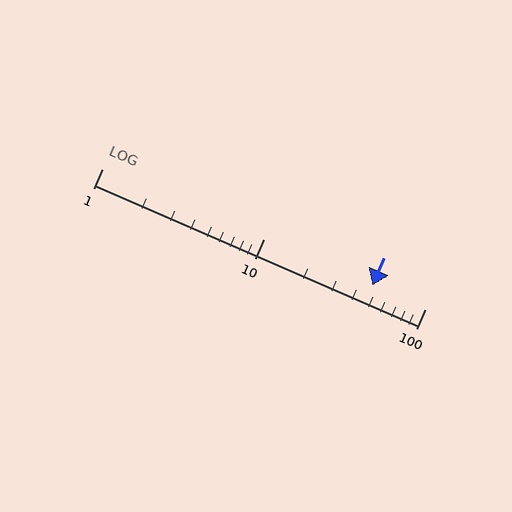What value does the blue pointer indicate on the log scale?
The pointer indicates approximately 47.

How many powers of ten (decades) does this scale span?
The scale spans 2 decades, from 1 to 100.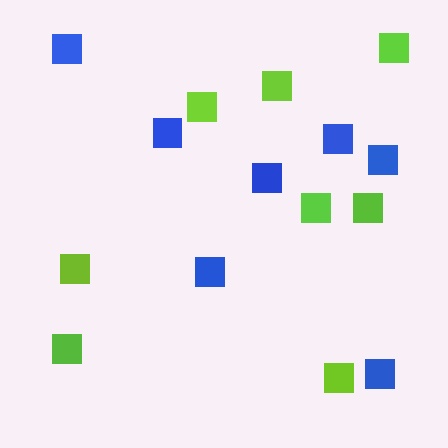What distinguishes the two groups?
There are 2 groups: one group of lime squares (8) and one group of blue squares (7).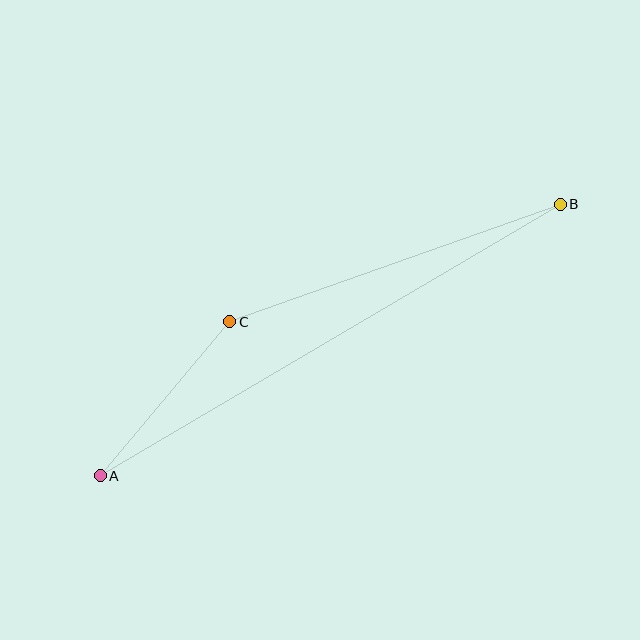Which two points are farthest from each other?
Points A and B are farthest from each other.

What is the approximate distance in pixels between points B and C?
The distance between B and C is approximately 351 pixels.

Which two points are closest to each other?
Points A and C are closest to each other.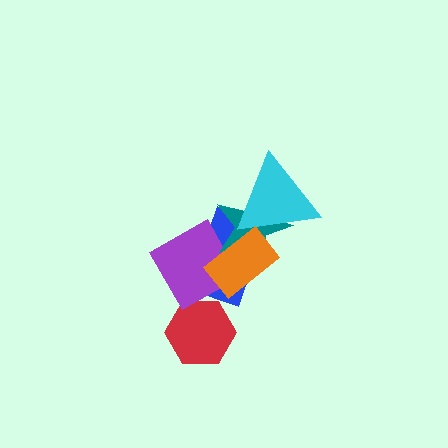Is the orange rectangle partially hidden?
No, no other shape covers it.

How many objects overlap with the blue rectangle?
4 objects overlap with the blue rectangle.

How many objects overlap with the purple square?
2 objects overlap with the purple square.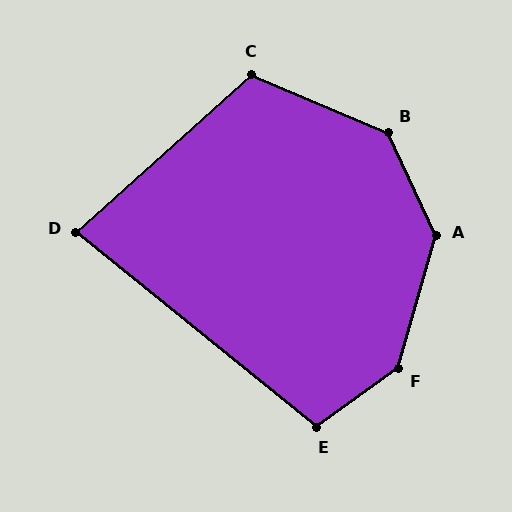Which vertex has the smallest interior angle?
D, at approximately 81 degrees.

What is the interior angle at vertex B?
Approximately 137 degrees (obtuse).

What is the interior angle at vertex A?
Approximately 139 degrees (obtuse).